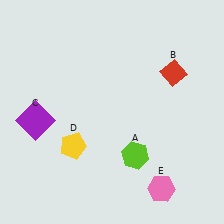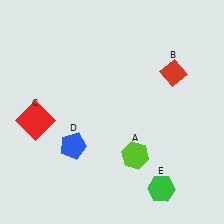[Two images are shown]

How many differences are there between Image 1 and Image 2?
There are 3 differences between the two images.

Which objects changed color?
C changed from purple to red. D changed from yellow to blue. E changed from pink to green.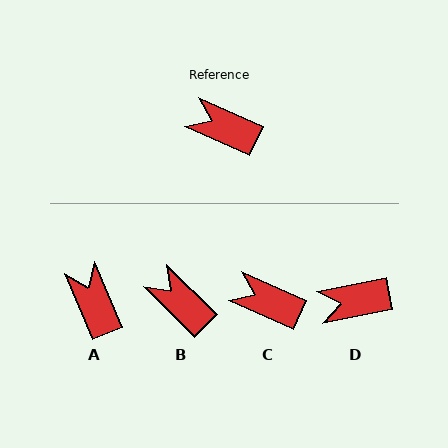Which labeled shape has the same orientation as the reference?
C.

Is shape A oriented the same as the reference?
No, it is off by about 43 degrees.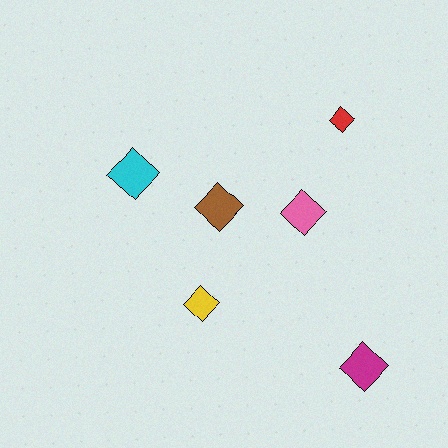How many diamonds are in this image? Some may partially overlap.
There are 6 diamonds.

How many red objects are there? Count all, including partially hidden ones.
There is 1 red object.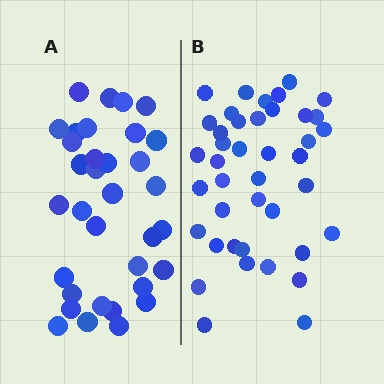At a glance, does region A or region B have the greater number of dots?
Region B (the right region) has more dots.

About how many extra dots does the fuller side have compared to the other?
Region B has roughly 8 or so more dots than region A.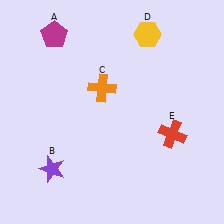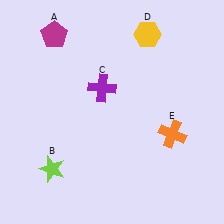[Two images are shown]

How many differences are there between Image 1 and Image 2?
There are 3 differences between the two images.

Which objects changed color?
B changed from purple to lime. C changed from orange to purple. E changed from red to orange.